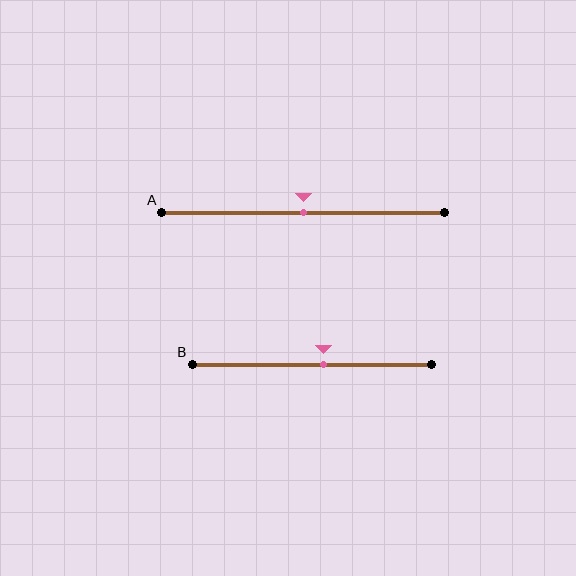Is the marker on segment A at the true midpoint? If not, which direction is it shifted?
Yes, the marker on segment A is at the true midpoint.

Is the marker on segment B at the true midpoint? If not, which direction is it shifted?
No, the marker on segment B is shifted to the right by about 5% of the segment length.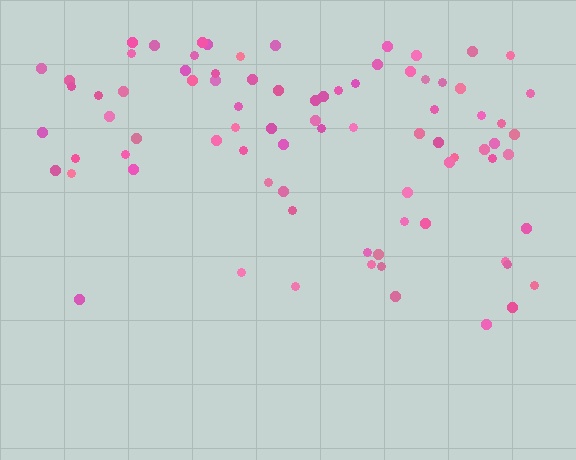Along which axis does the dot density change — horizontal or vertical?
Vertical.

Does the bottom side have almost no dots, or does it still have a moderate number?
Still a moderate number, just noticeably fewer than the top.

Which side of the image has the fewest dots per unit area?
The bottom.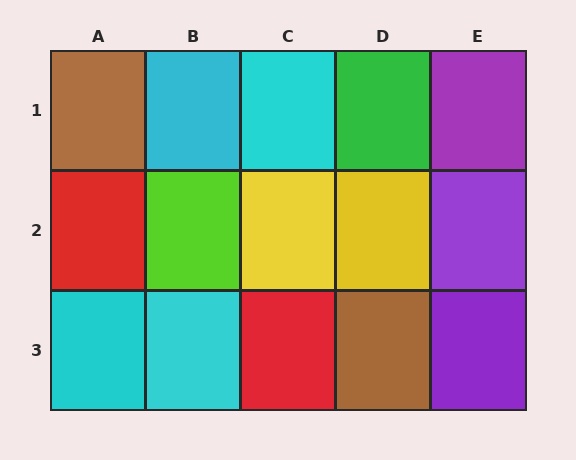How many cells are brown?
2 cells are brown.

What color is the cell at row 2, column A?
Red.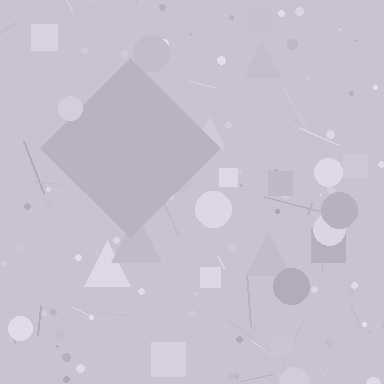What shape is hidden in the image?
A diamond is hidden in the image.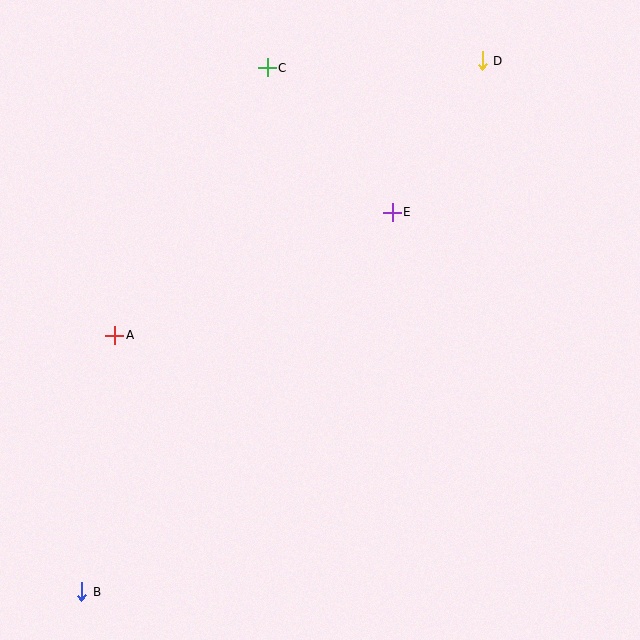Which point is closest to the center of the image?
Point E at (392, 212) is closest to the center.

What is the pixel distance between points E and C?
The distance between E and C is 191 pixels.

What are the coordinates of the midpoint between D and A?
The midpoint between D and A is at (298, 198).